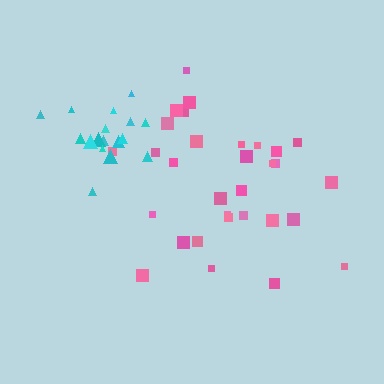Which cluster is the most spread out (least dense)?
Pink.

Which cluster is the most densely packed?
Cyan.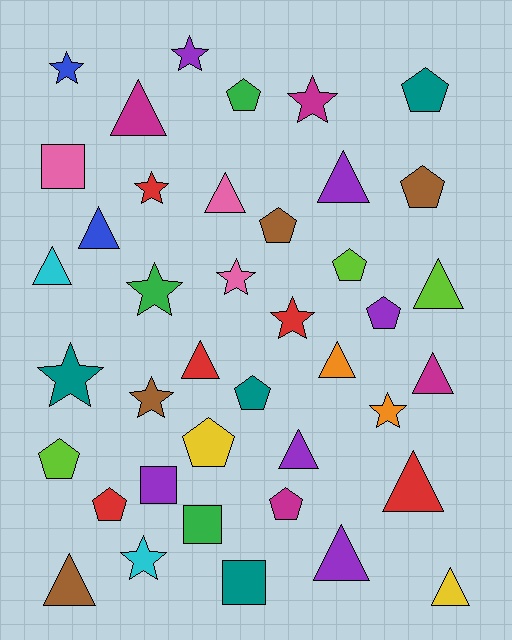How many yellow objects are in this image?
There are 2 yellow objects.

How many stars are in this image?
There are 11 stars.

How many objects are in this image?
There are 40 objects.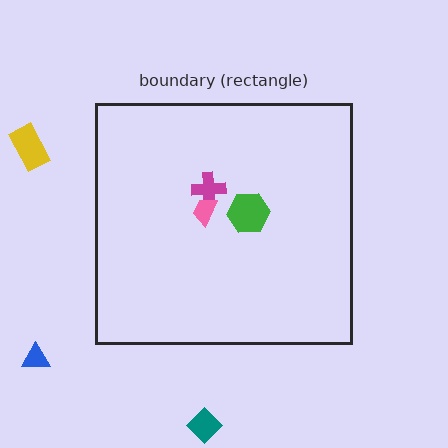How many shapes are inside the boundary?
3 inside, 3 outside.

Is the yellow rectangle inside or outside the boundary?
Outside.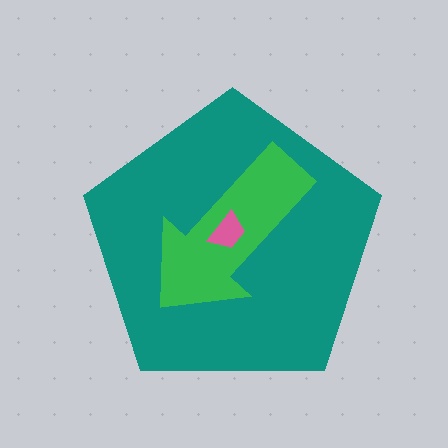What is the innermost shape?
The pink trapezoid.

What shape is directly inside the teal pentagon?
The green arrow.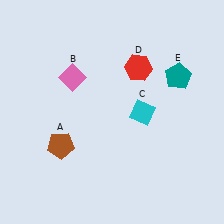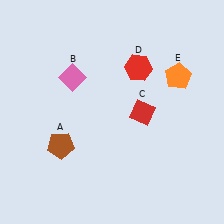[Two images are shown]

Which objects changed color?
C changed from cyan to red. E changed from teal to orange.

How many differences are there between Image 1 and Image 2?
There are 2 differences between the two images.